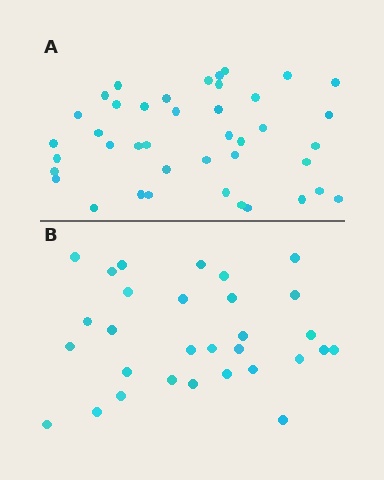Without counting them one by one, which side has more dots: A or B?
Region A (the top region) has more dots.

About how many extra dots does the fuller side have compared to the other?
Region A has roughly 12 or so more dots than region B.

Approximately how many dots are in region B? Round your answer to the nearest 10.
About 30 dots.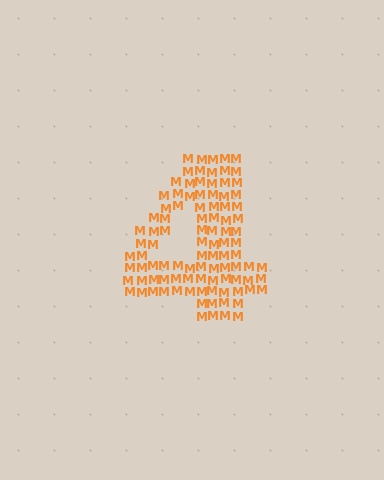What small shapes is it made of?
It is made of small letter M's.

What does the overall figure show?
The overall figure shows the digit 4.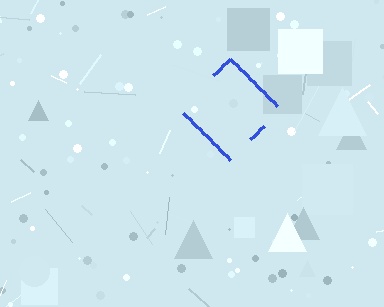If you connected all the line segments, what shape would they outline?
They would outline a diamond.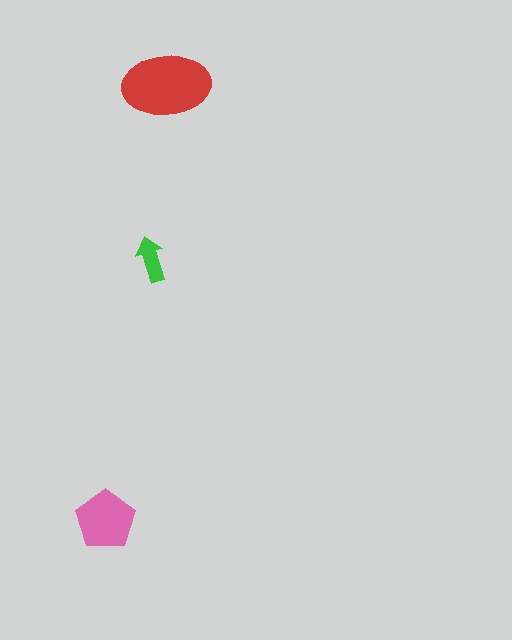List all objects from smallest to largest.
The green arrow, the pink pentagon, the red ellipse.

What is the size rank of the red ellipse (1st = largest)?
1st.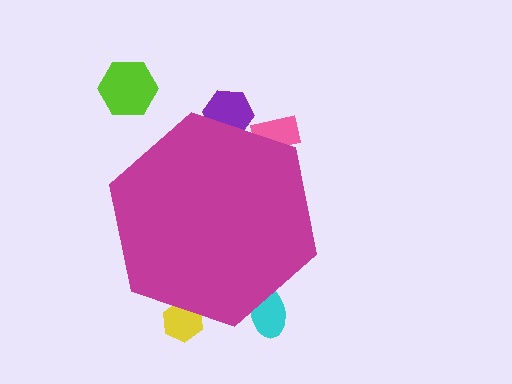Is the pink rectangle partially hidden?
Yes, the pink rectangle is partially hidden behind the magenta hexagon.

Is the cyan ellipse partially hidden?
Yes, the cyan ellipse is partially hidden behind the magenta hexagon.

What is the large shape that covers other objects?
A magenta hexagon.